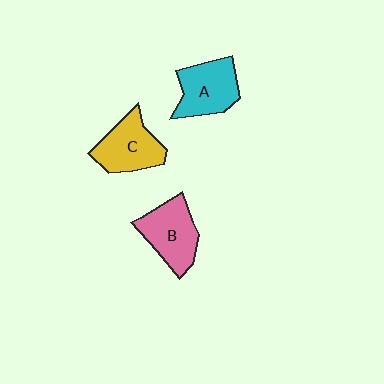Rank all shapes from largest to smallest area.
From largest to smallest: B (pink), A (cyan), C (yellow).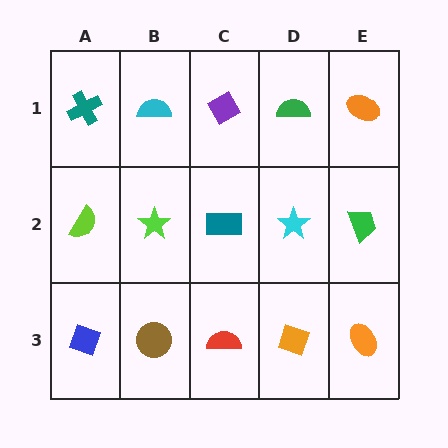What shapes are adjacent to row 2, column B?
A cyan semicircle (row 1, column B), a brown circle (row 3, column B), a lime semicircle (row 2, column A), a teal rectangle (row 2, column C).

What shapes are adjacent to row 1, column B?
A lime star (row 2, column B), a teal cross (row 1, column A), a purple diamond (row 1, column C).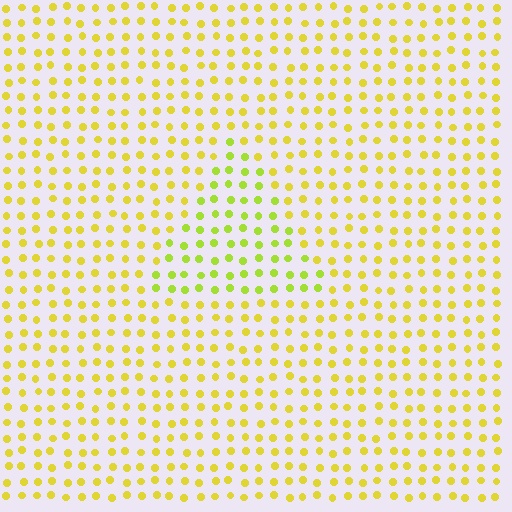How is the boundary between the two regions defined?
The boundary is defined purely by a slight shift in hue (about 25 degrees). Spacing, size, and orientation are identical on both sides.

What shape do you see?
I see a triangle.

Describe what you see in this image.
The image is filled with small yellow elements in a uniform arrangement. A triangle-shaped region is visible where the elements are tinted to a slightly different hue, forming a subtle color boundary.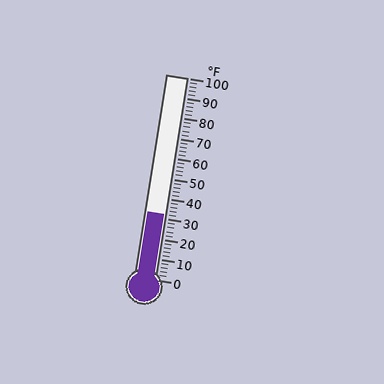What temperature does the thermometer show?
The thermometer shows approximately 32°F.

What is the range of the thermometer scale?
The thermometer scale ranges from 0°F to 100°F.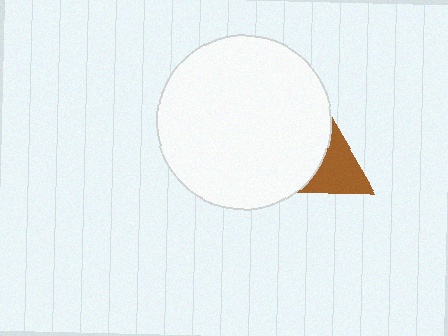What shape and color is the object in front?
The object in front is a white circle.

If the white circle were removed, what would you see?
You would see the complete brown triangle.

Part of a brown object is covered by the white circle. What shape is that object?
It is a triangle.